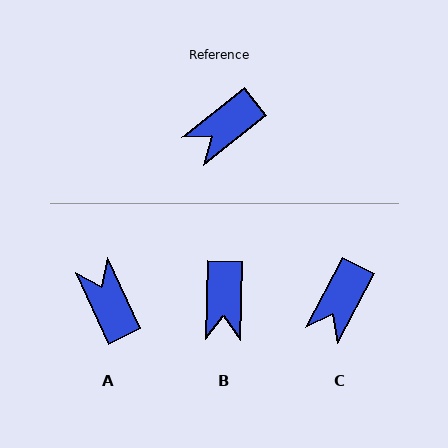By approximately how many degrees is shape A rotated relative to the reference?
Approximately 103 degrees clockwise.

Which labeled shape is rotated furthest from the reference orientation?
A, about 103 degrees away.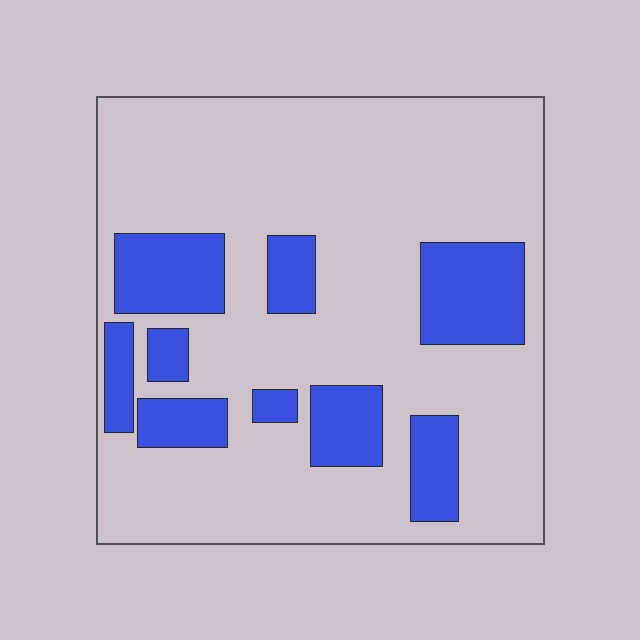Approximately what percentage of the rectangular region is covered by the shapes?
Approximately 25%.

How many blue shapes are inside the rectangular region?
9.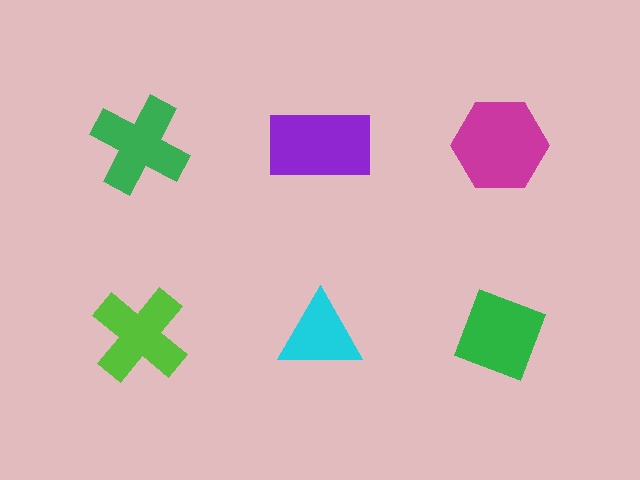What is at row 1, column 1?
A green cross.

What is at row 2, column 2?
A cyan triangle.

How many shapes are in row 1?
3 shapes.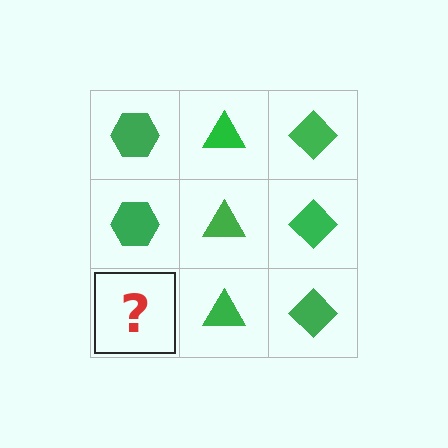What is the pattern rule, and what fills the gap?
The rule is that each column has a consistent shape. The gap should be filled with a green hexagon.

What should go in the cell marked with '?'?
The missing cell should contain a green hexagon.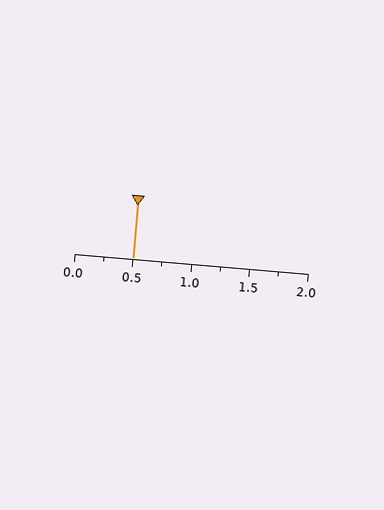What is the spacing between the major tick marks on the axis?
The major ticks are spaced 0.5 apart.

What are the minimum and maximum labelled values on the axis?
The axis runs from 0.0 to 2.0.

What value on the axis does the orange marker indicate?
The marker indicates approximately 0.5.